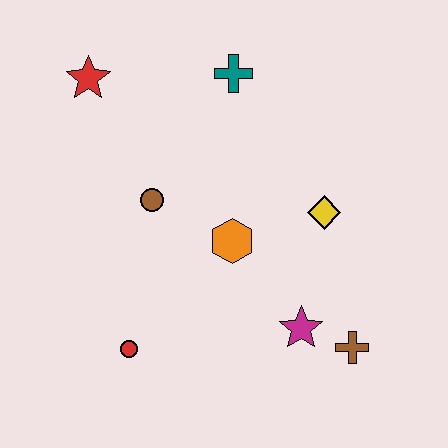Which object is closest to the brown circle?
The orange hexagon is closest to the brown circle.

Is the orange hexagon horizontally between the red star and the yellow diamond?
Yes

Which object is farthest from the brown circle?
The brown cross is farthest from the brown circle.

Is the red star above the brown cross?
Yes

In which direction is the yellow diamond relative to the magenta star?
The yellow diamond is above the magenta star.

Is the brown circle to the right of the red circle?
Yes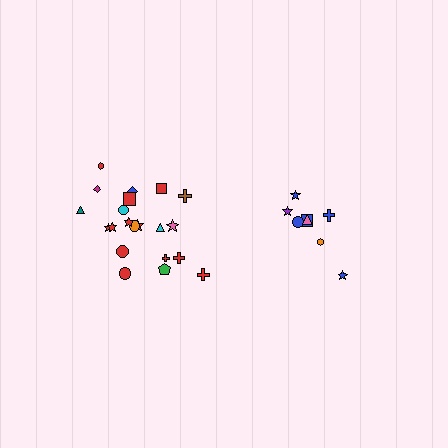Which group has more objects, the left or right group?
The left group.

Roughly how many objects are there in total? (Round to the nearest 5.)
Roughly 30 objects in total.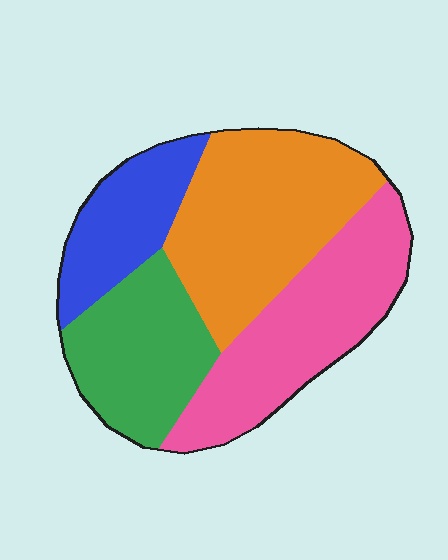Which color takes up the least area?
Blue, at roughly 15%.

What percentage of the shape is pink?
Pink covers around 30% of the shape.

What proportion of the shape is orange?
Orange covers about 35% of the shape.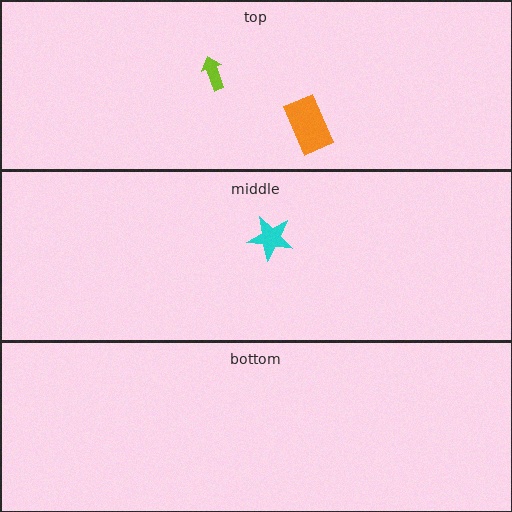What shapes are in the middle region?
The cyan star.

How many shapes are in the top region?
2.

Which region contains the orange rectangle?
The top region.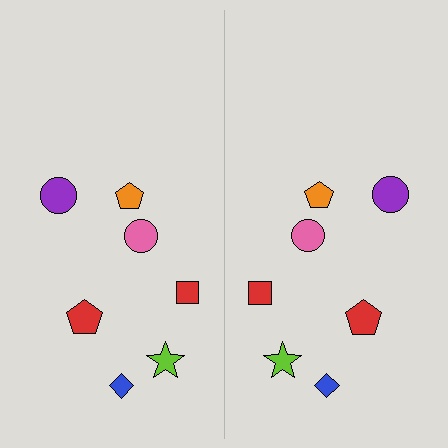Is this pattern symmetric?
Yes, this pattern has bilateral (reflection) symmetry.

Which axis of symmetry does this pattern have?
The pattern has a vertical axis of symmetry running through the center of the image.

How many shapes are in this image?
There are 14 shapes in this image.